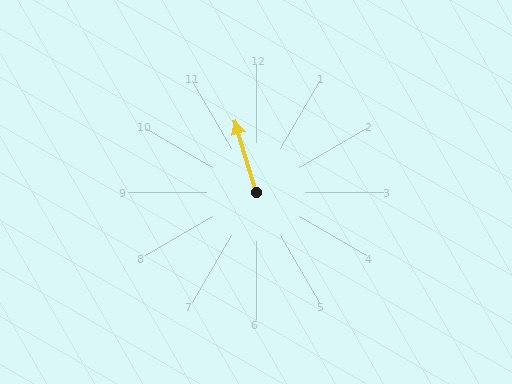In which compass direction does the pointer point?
North.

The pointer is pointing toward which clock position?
Roughly 11 o'clock.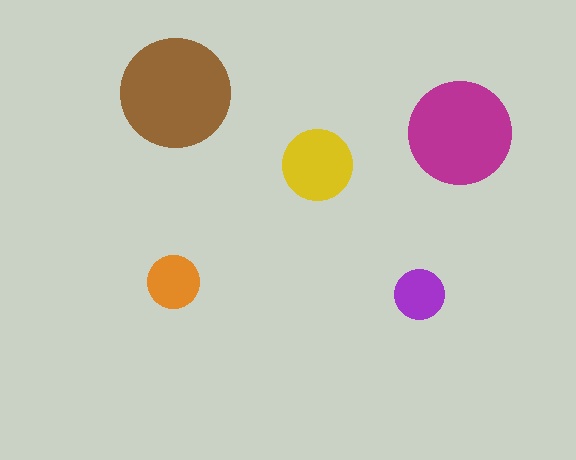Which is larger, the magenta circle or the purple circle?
The magenta one.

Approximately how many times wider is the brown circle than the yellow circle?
About 1.5 times wider.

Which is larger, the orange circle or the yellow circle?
The yellow one.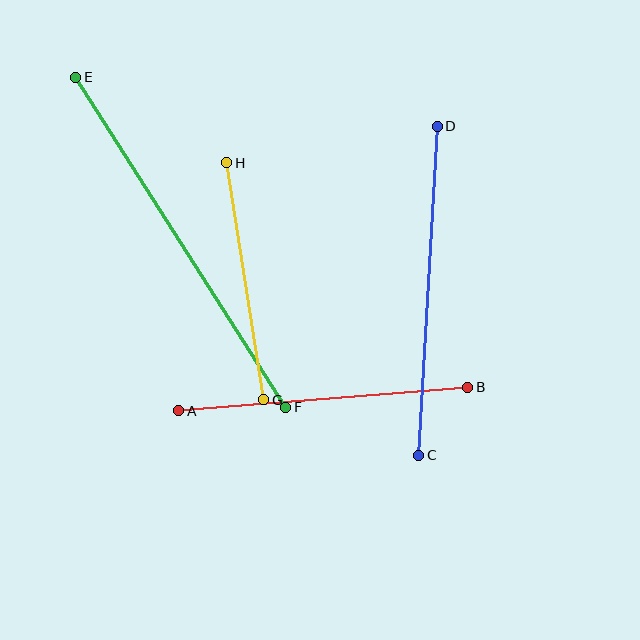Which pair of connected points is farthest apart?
Points E and F are farthest apart.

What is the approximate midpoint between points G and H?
The midpoint is at approximately (245, 281) pixels.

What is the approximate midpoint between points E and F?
The midpoint is at approximately (181, 242) pixels.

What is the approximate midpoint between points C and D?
The midpoint is at approximately (428, 291) pixels.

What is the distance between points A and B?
The distance is approximately 290 pixels.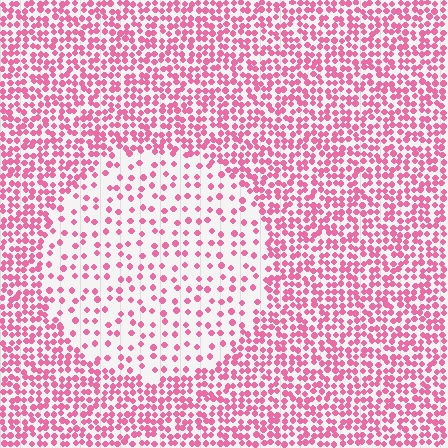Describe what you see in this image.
The image contains small pink elements arranged at two different densities. A circle-shaped region is visible where the elements are less densely packed than the surrounding area.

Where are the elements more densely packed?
The elements are more densely packed outside the circle boundary.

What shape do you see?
I see a circle.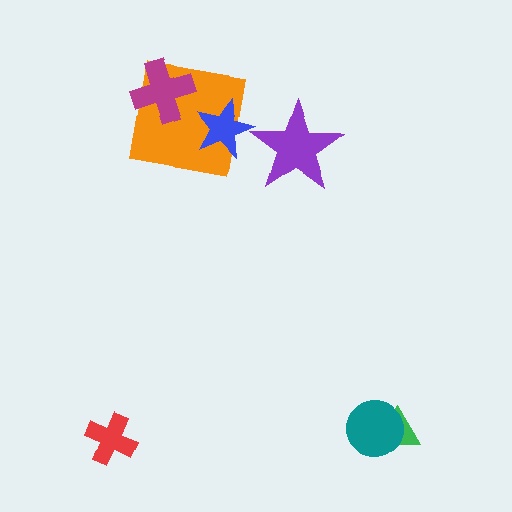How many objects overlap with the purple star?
0 objects overlap with the purple star.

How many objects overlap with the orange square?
2 objects overlap with the orange square.